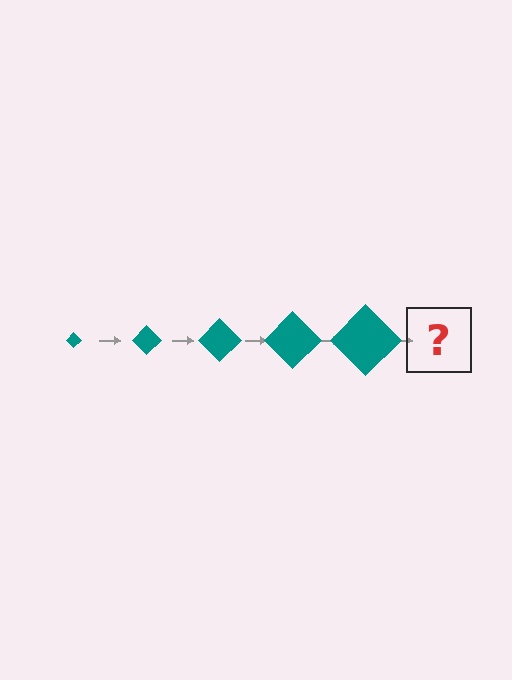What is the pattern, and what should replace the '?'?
The pattern is that the diamond gets progressively larger each step. The '?' should be a teal diamond, larger than the previous one.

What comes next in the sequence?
The next element should be a teal diamond, larger than the previous one.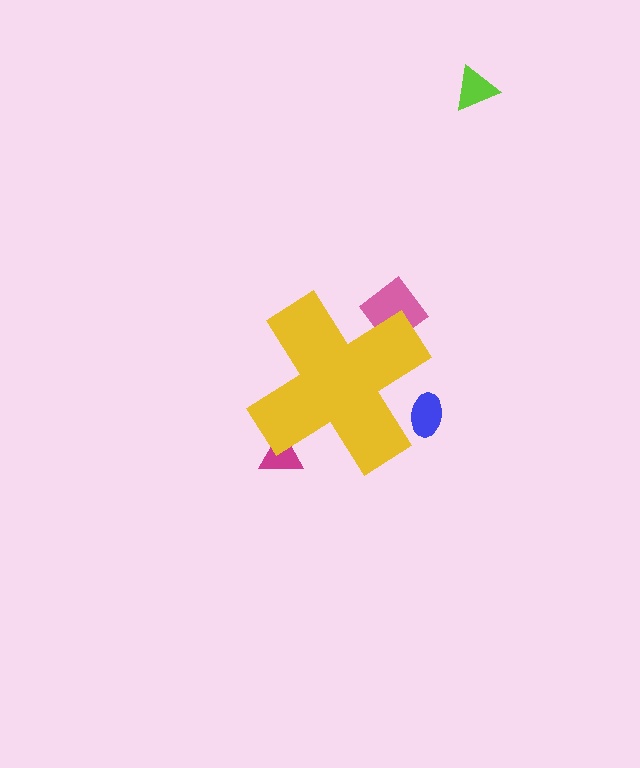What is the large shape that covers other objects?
A yellow cross.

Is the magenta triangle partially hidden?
Yes, the magenta triangle is partially hidden behind the yellow cross.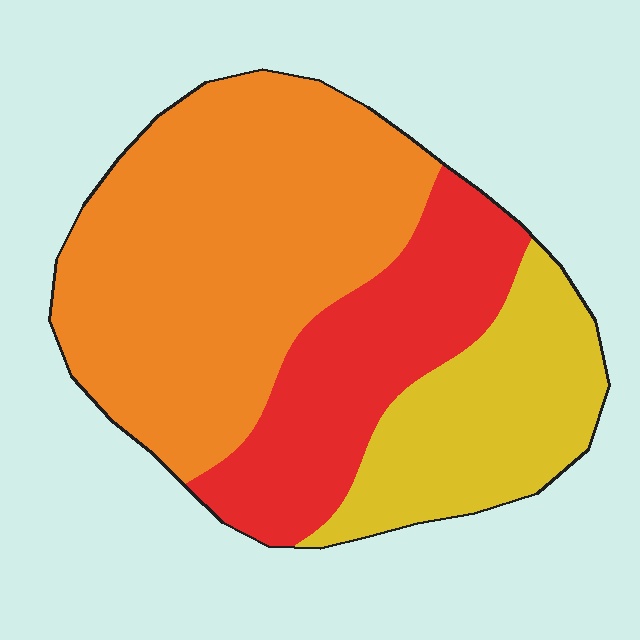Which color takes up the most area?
Orange, at roughly 50%.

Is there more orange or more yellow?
Orange.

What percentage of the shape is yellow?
Yellow takes up about one quarter (1/4) of the shape.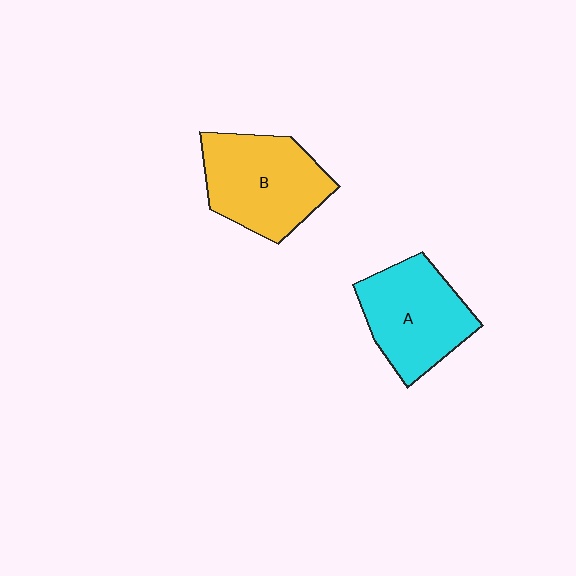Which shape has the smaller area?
Shape A (cyan).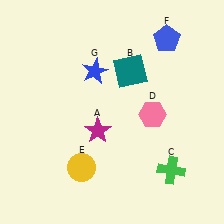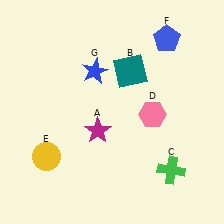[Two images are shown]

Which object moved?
The yellow circle (E) moved left.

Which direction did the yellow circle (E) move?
The yellow circle (E) moved left.